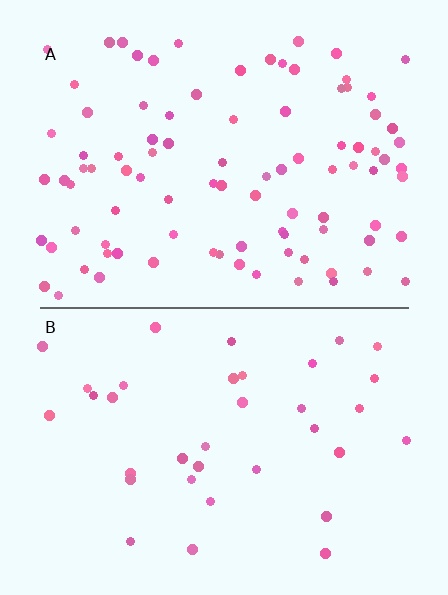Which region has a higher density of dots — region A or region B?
A (the top).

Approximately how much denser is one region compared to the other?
Approximately 2.6× — region A over region B.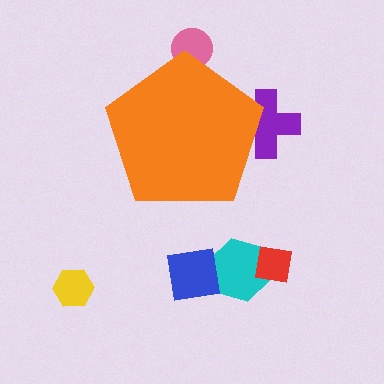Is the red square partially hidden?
No, the red square is fully visible.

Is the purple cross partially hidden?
Yes, the purple cross is partially hidden behind the orange pentagon.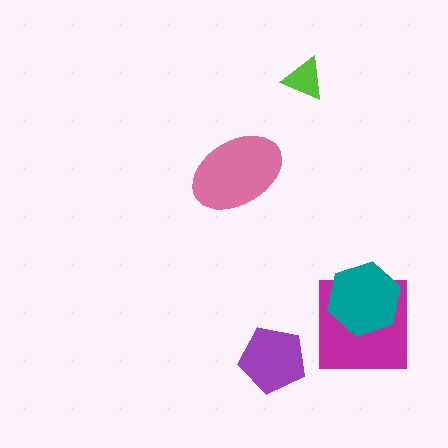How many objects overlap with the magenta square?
1 object overlaps with the magenta square.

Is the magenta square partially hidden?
Yes, it is partially covered by another shape.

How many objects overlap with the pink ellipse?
0 objects overlap with the pink ellipse.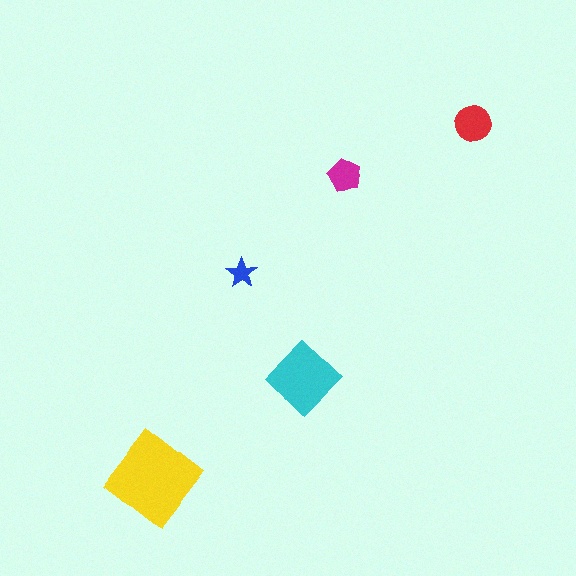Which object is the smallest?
The blue star.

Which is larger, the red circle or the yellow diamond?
The yellow diamond.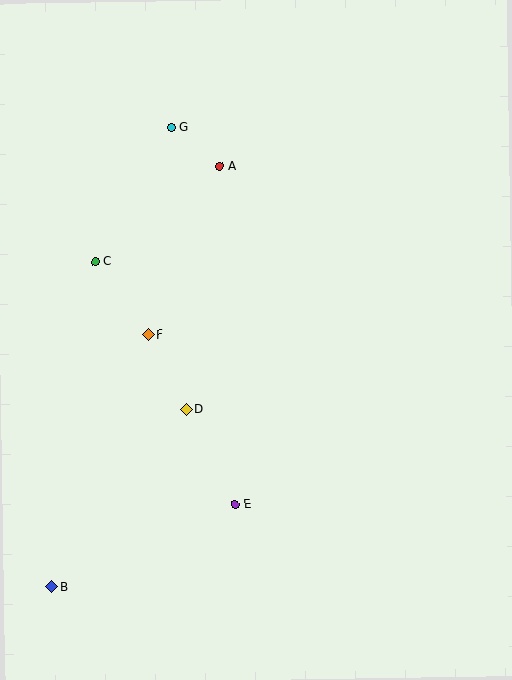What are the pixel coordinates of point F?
Point F is at (148, 335).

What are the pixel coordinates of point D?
Point D is at (187, 410).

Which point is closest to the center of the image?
Point D at (187, 410) is closest to the center.